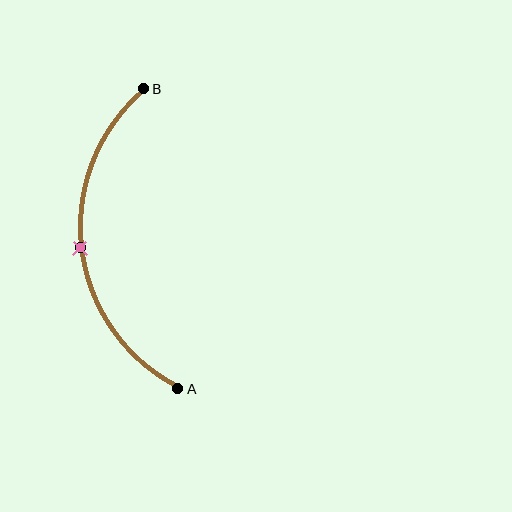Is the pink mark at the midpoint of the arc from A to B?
Yes. The pink mark lies on the arc at equal arc-length from both A and B — it is the arc midpoint.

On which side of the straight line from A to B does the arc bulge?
The arc bulges to the left of the straight line connecting A and B.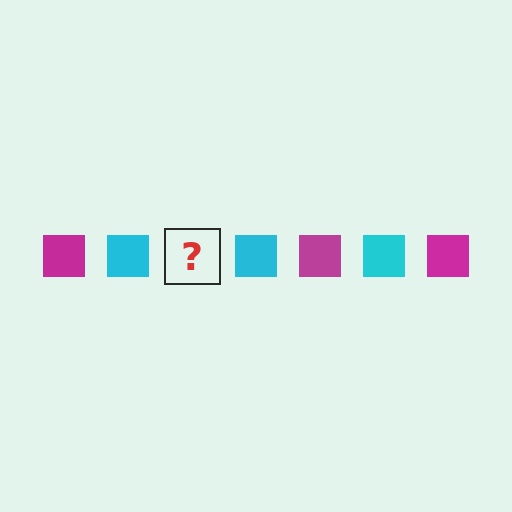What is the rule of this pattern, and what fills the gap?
The rule is that the pattern cycles through magenta, cyan squares. The gap should be filled with a magenta square.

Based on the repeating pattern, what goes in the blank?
The blank should be a magenta square.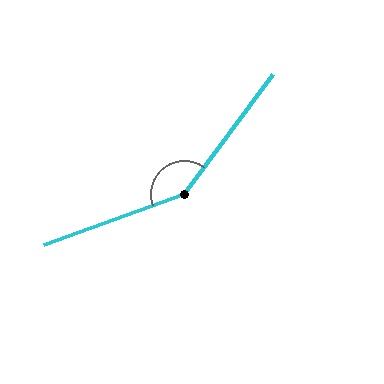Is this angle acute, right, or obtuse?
It is obtuse.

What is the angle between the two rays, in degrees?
Approximately 147 degrees.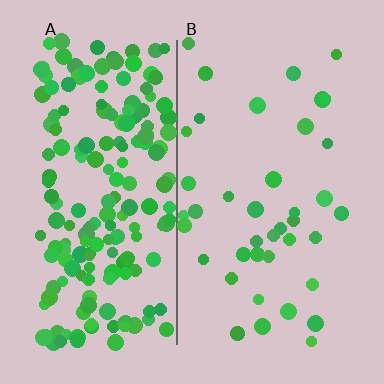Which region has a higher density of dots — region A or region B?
A (the left).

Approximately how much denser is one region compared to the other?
Approximately 4.6× — region A over region B.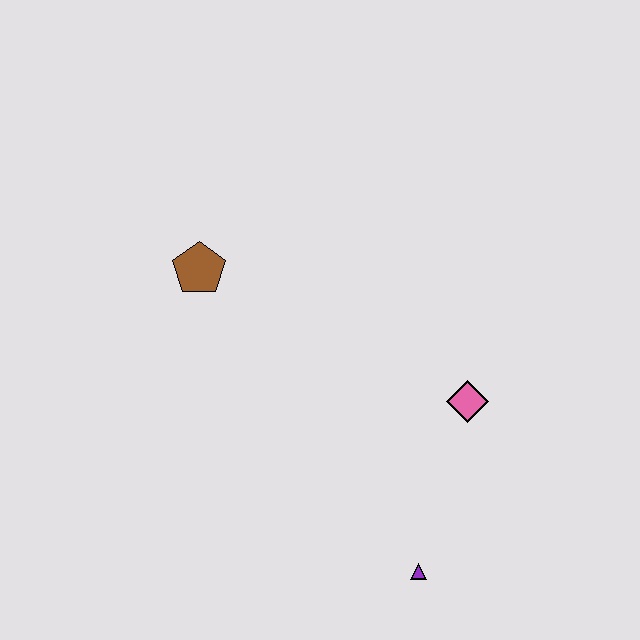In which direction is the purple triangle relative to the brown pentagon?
The purple triangle is below the brown pentagon.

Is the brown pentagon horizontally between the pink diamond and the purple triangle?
No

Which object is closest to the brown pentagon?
The pink diamond is closest to the brown pentagon.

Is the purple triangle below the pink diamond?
Yes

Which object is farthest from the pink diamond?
The brown pentagon is farthest from the pink diamond.